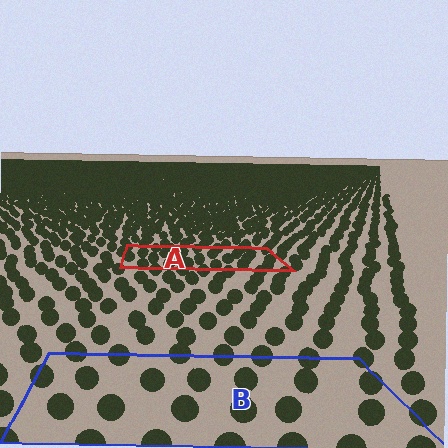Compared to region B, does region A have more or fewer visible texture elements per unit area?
Region A has more texture elements per unit area — they are packed more densely because it is farther away.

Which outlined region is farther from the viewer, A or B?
Region A is farther from the viewer — the texture elements inside it appear smaller and more densely packed.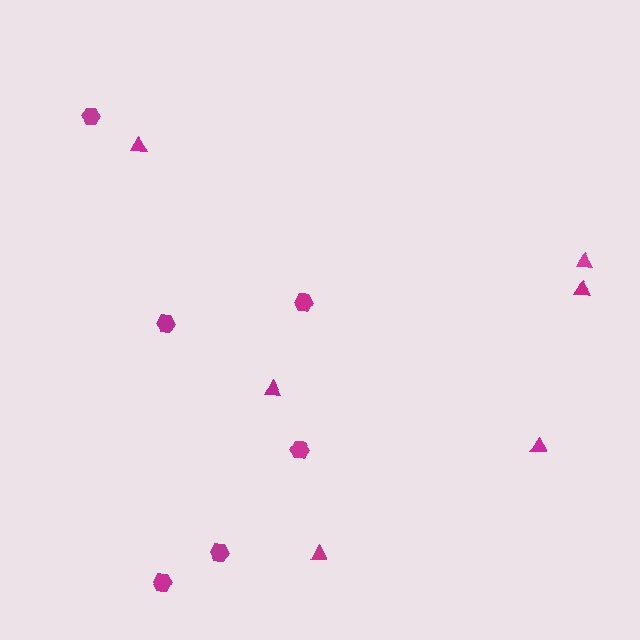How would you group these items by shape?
There are 2 groups: one group of hexagons (6) and one group of triangles (6).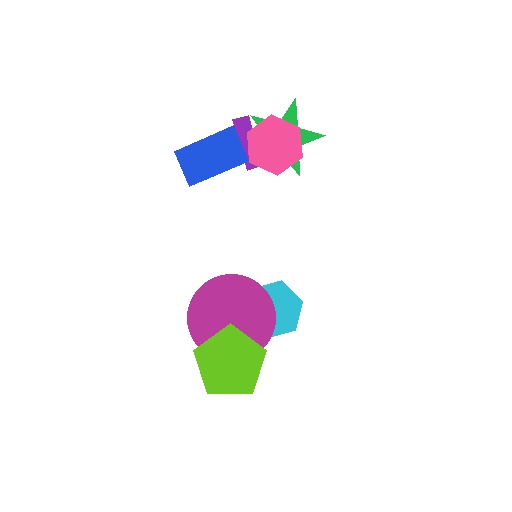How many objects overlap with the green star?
2 objects overlap with the green star.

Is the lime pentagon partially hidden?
No, no other shape covers it.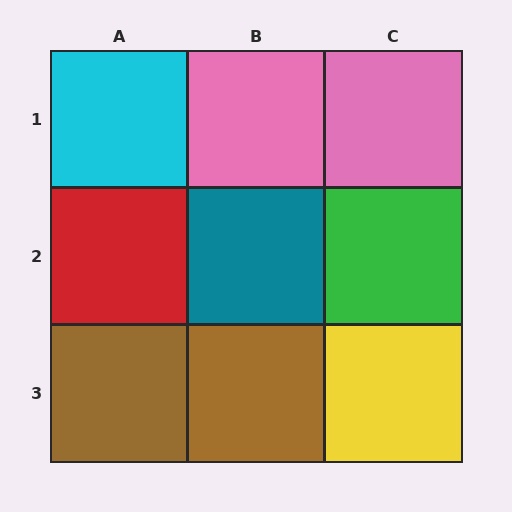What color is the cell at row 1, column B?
Pink.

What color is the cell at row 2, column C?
Green.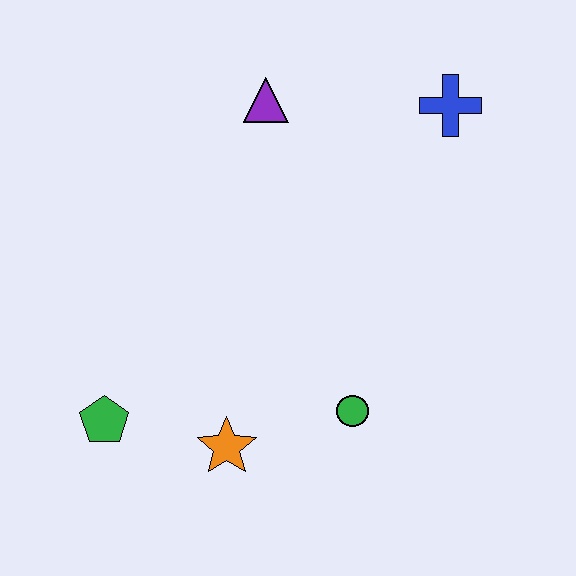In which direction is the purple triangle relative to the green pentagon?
The purple triangle is above the green pentagon.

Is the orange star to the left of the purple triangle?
Yes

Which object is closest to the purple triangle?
The blue cross is closest to the purple triangle.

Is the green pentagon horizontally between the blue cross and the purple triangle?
No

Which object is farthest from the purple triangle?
The green pentagon is farthest from the purple triangle.